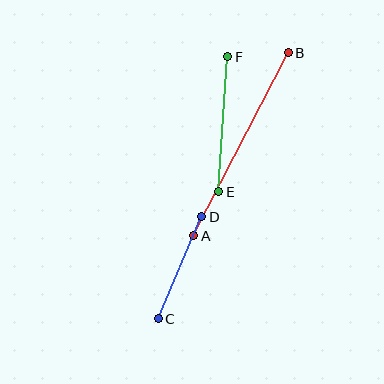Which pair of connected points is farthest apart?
Points A and B are farthest apart.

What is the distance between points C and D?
The distance is approximately 111 pixels.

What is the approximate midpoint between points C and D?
The midpoint is at approximately (180, 268) pixels.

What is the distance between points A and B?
The distance is approximately 206 pixels.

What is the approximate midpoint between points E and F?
The midpoint is at approximately (223, 124) pixels.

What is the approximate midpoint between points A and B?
The midpoint is at approximately (241, 144) pixels.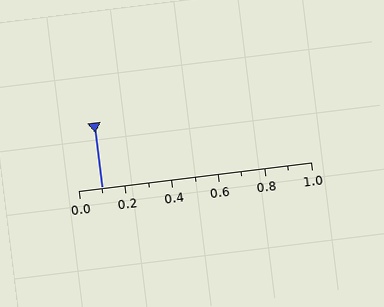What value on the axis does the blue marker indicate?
The marker indicates approximately 0.1.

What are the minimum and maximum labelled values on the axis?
The axis runs from 0.0 to 1.0.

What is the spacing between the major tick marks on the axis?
The major ticks are spaced 0.2 apart.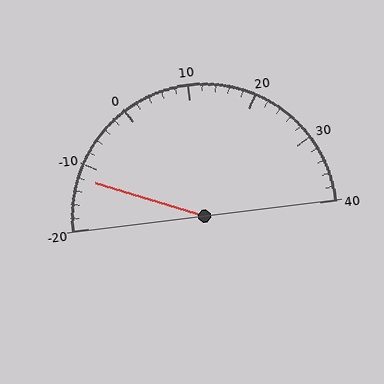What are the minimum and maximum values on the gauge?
The gauge ranges from -20 to 40.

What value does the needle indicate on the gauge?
The needle indicates approximately -12.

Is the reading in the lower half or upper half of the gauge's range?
The reading is in the lower half of the range (-20 to 40).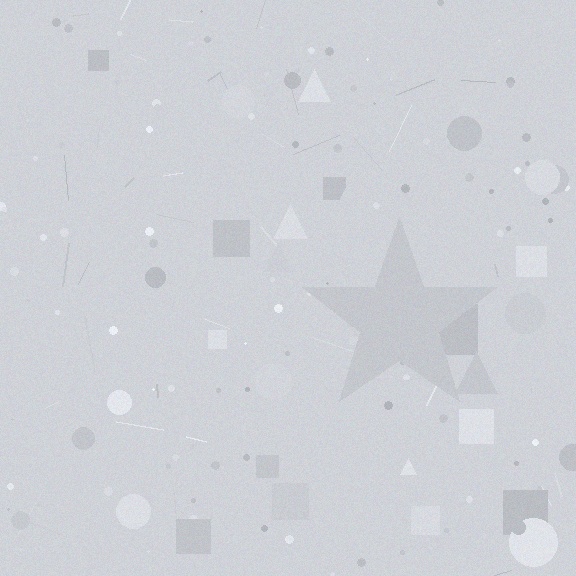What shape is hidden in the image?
A star is hidden in the image.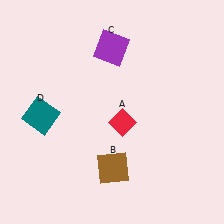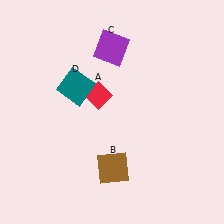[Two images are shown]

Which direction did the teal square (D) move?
The teal square (D) moved right.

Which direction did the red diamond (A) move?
The red diamond (A) moved up.